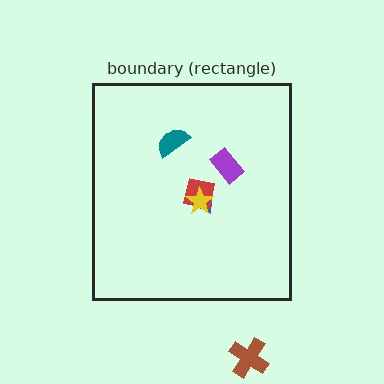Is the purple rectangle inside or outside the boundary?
Inside.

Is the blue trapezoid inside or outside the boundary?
Inside.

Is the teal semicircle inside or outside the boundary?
Inside.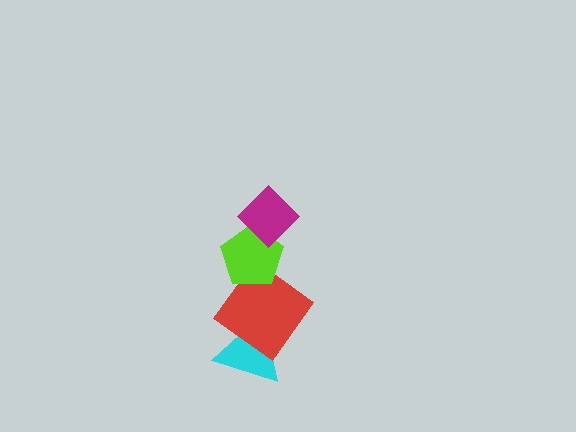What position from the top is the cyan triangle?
The cyan triangle is 4th from the top.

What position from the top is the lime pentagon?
The lime pentagon is 2nd from the top.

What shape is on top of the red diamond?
The lime pentagon is on top of the red diamond.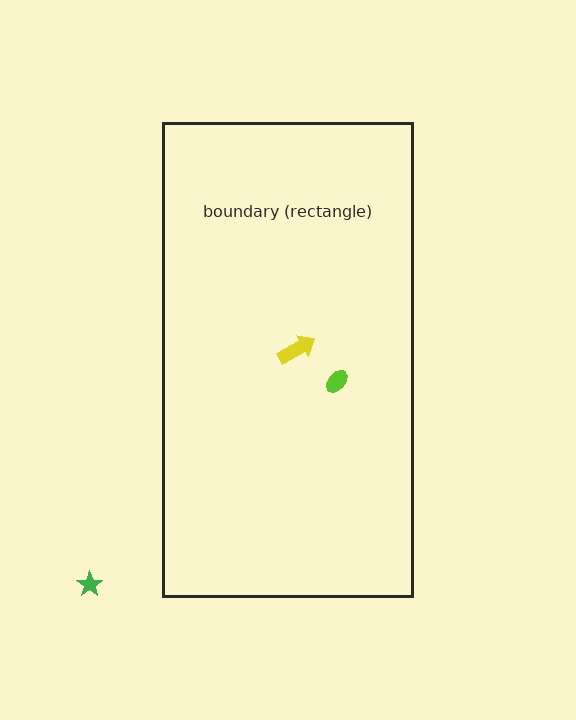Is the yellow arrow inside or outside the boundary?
Inside.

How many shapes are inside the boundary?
2 inside, 1 outside.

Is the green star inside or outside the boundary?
Outside.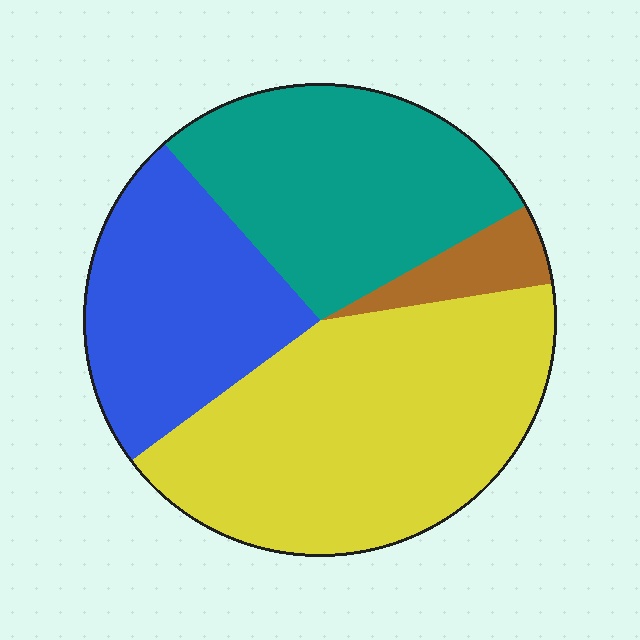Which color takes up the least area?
Brown, at roughly 5%.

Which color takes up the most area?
Yellow, at roughly 40%.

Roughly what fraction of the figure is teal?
Teal covers around 30% of the figure.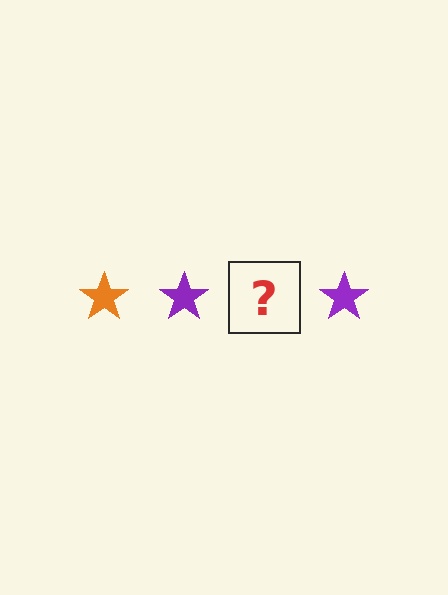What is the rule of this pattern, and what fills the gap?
The rule is that the pattern cycles through orange, purple stars. The gap should be filled with an orange star.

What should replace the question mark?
The question mark should be replaced with an orange star.